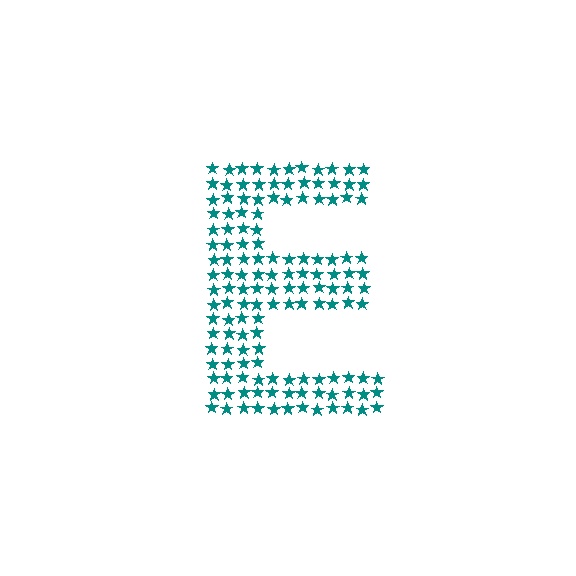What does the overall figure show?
The overall figure shows the letter E.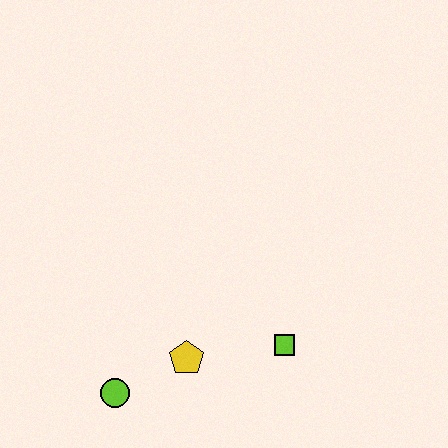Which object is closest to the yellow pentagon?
The lime circle is closest to the yellow pentagon.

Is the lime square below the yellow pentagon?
No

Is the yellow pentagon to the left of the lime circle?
No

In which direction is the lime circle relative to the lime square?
The lime circle is to the left of the lime square.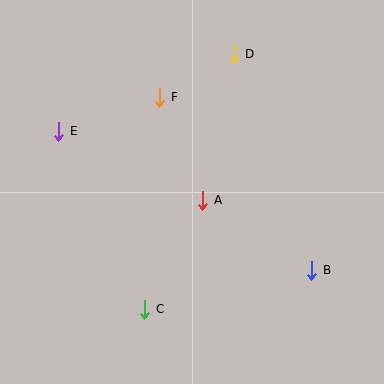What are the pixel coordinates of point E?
Point E is at (59, 131).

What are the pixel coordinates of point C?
Point C is at (145, 309).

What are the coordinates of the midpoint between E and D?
The midpoint between E and D is at (146, 92).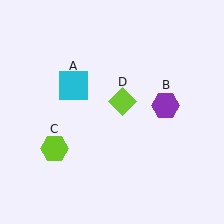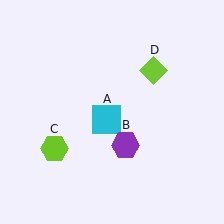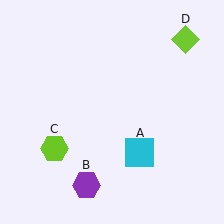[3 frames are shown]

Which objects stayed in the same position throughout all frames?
Lime hexagon (object C) remained stationary.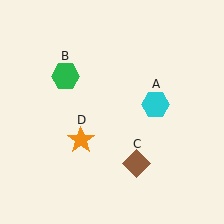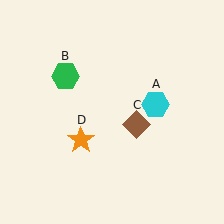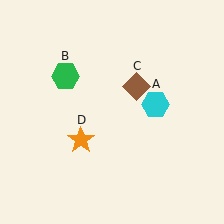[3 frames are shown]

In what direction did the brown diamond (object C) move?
The brown diamond (object C) moved up.